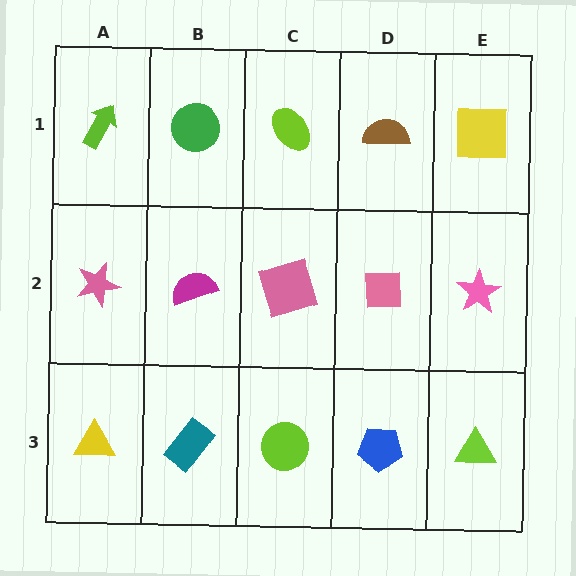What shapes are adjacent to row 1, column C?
A pink square (row 2, column C), a green circle (row 1, column B), a brown semicircle (row 1, column D).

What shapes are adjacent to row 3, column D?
A pink square (row 2, column D), a lime circle (row 3, column C), a lime triangle (row 3, column E).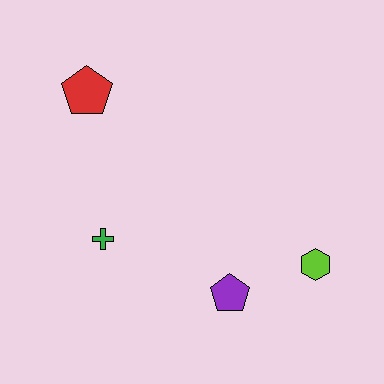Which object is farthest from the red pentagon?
The lime hexagon is farthest from the red pentagon.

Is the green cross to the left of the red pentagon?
No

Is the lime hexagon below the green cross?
Yes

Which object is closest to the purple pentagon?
The lime hexagon is closest to the purple pentagon.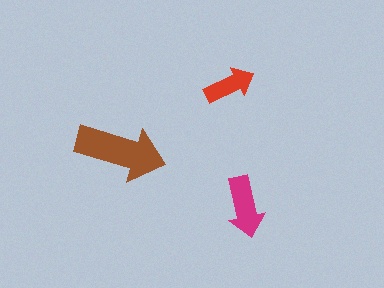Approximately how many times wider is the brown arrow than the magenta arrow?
About 1.5 times wider.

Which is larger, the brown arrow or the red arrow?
The brown one.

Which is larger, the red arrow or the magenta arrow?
The magenta one.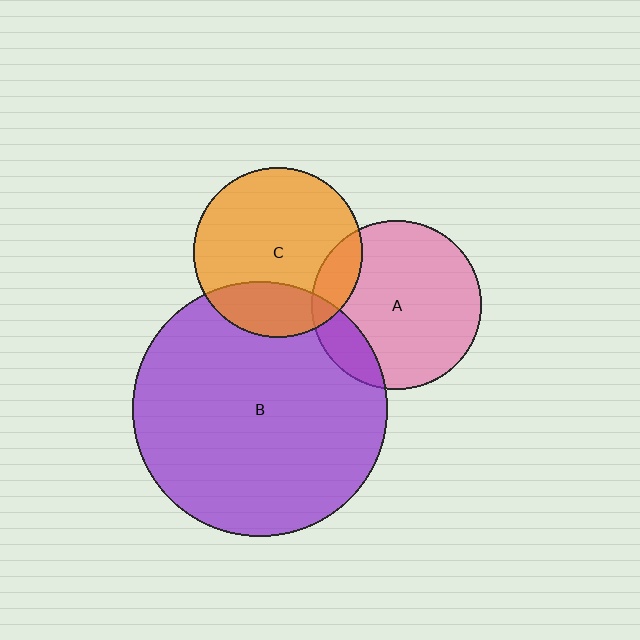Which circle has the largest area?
Circle B (purple).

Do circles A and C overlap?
Yes.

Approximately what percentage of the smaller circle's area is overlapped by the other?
Approximately 15%.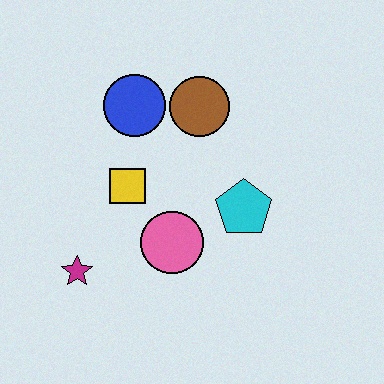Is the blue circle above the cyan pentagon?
Yes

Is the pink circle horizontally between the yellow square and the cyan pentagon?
Yes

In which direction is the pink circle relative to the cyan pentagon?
The pink circle is to the left of the cyan pentagon.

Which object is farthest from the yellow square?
The cyan pentagon is farthest from the yellow square.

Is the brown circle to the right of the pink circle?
Yes